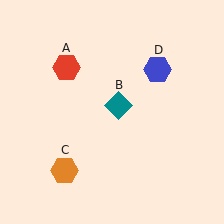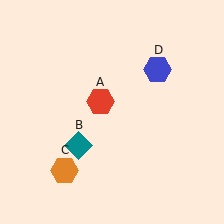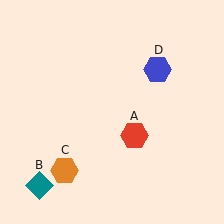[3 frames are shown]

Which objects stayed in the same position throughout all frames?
Orange hexagon (object C) and blue hexagon (object D) remained stationary.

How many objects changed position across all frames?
2 objects changed position: red hexagon (object A), teal diamond (object B).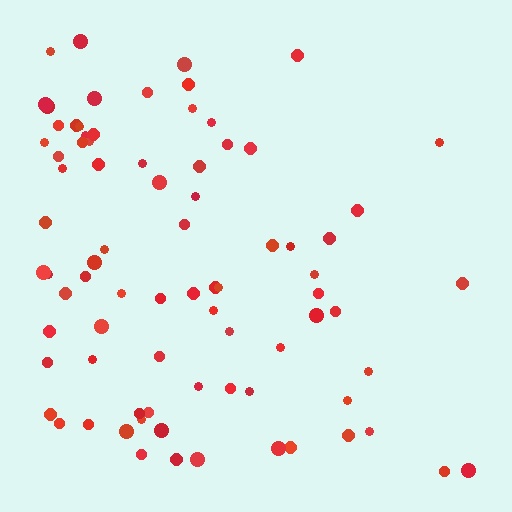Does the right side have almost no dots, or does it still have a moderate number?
Still a moderate number, just noticeably fewer than the left.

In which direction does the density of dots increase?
From right to left, with the left side densest.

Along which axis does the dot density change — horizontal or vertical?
Horizontal.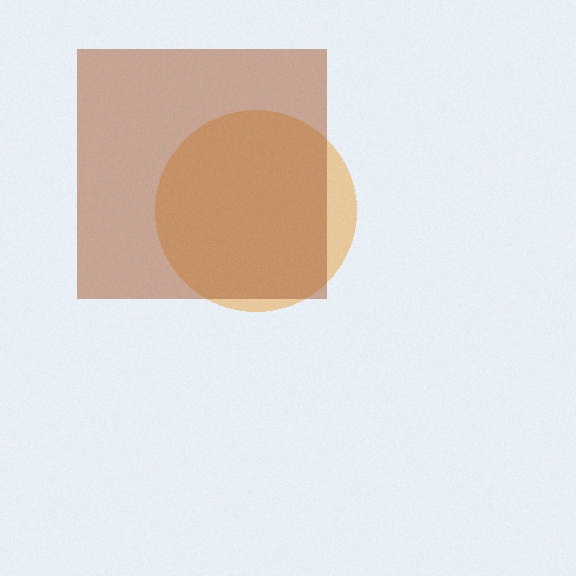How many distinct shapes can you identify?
There are 2 distinct shapes: an orange circle, a brown square.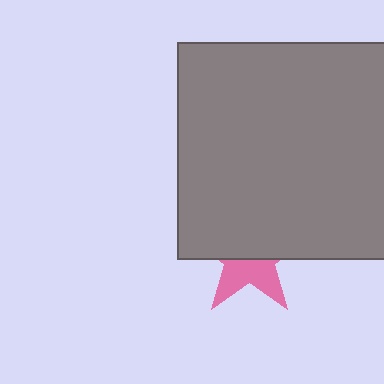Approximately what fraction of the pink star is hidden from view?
Roughly 58% of the pink star is hidden behind the gray square.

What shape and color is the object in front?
The object in front is a gray square.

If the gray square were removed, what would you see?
You would see the complete pink star.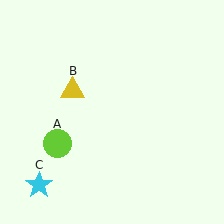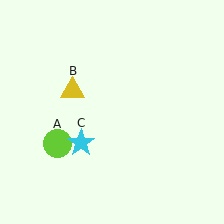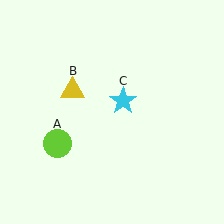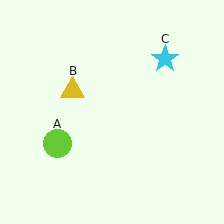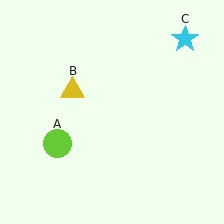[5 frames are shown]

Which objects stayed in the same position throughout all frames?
Lime circle (object A) and yellow triangle (object B) remained stationary.